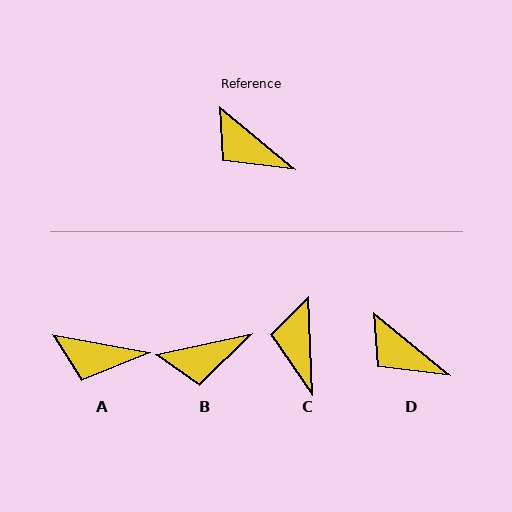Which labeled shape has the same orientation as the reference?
D.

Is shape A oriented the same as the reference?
No, it is off by about 29 degrees.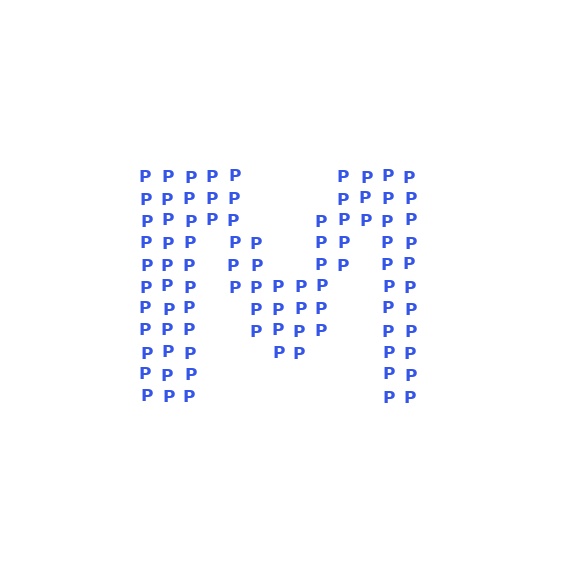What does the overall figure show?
The overall figure shows the letter M.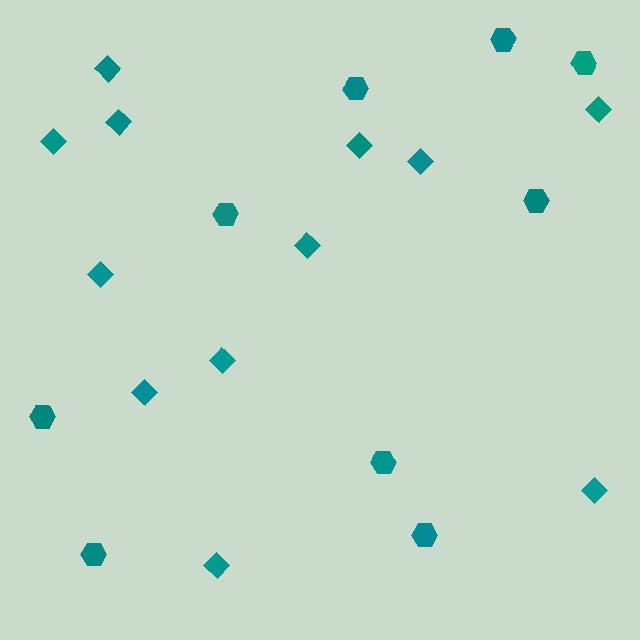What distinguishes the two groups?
There are 2 groups: one group of diamonds (12) and one group of hexagons (9).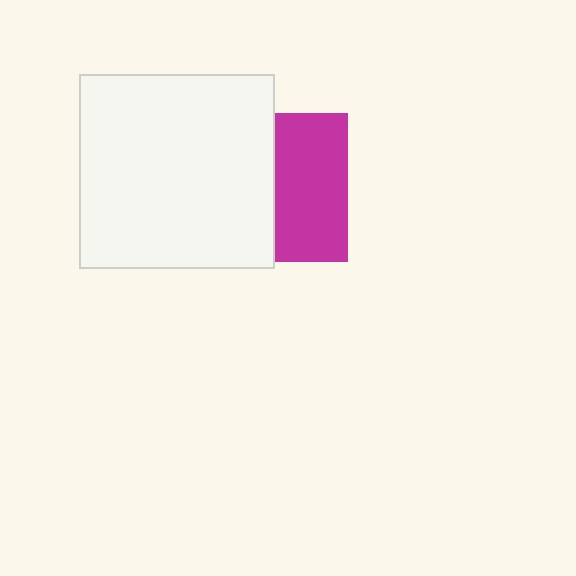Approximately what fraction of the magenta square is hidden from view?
Roughly 51% of the magenta square is hidden behind the white square.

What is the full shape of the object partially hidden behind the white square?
The partially hidden object is a magenta square.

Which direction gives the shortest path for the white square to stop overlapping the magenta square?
Moving left gives the shortest separation.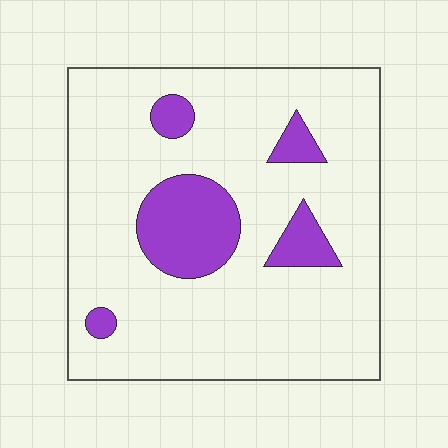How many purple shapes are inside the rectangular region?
5.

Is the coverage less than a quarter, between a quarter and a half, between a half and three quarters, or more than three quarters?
Less than a quarter.